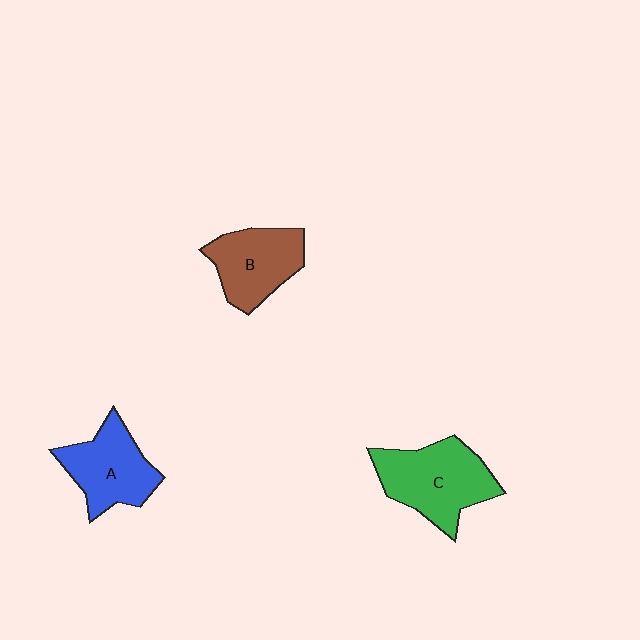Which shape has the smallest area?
Shape B (brown).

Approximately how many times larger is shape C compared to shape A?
Approximately 1.2 times.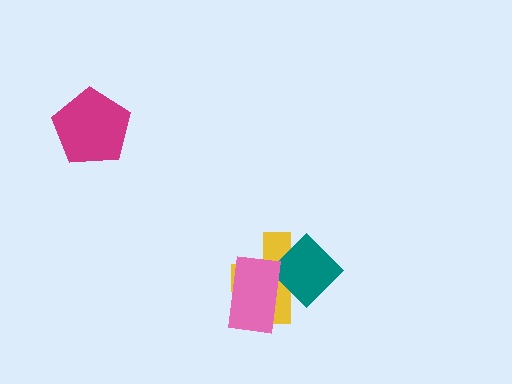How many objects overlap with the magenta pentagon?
0 objects overlap with the magenta pentagon.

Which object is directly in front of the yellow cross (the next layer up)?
The teal diamond is directly in front of the yellow cross.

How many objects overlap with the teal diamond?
1 object overlaps with the teal diamond.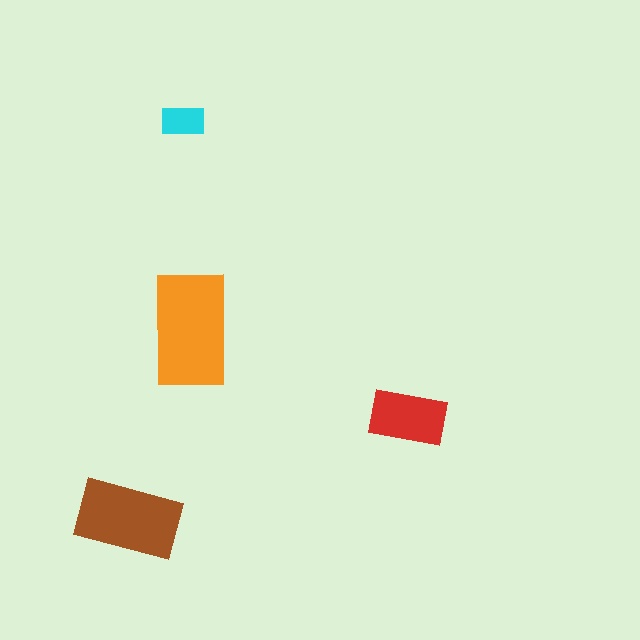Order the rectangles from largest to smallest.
the orange one, the brown one, the red one, the cyan one.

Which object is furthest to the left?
The brown rectangle is leftmost.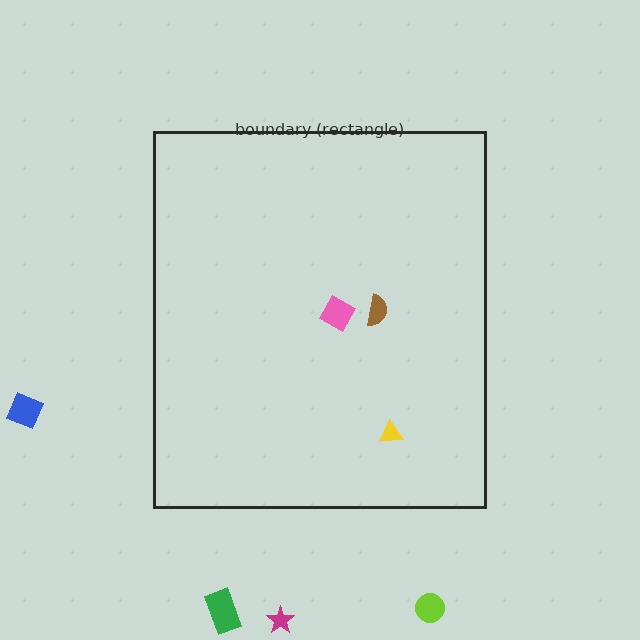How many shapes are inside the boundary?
3 inside, 4 outside.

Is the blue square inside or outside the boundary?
Outside.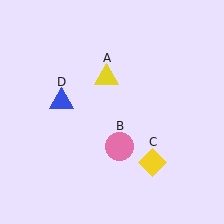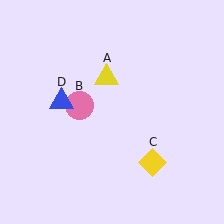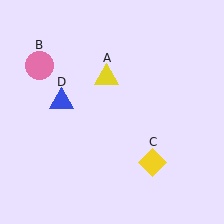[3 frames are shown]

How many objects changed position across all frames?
1 object changed position: pink circle (object B).